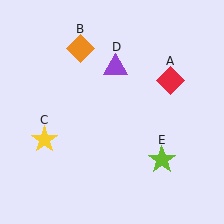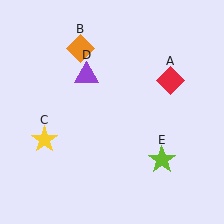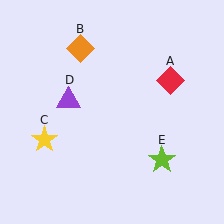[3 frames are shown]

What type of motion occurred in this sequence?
The purple triangle (object D) rotated counterclockwise around the center of the scene.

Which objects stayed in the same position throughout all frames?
Red diamond (object A) and orange diamond (object B) and yellow star (object C) and lime star (object E) remained stationary.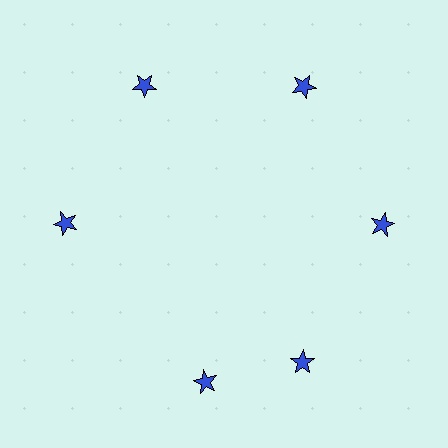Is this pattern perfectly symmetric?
No. The 6 blue stars are arranged in a ring, but one element near the 7 o'clock position is rotated out of alignment along the ring, breaking the 6-fold rotational symmetry.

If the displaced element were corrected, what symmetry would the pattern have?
It would have 6-fold rotational symmetry — the pattern would map onto itself every 60 degrees.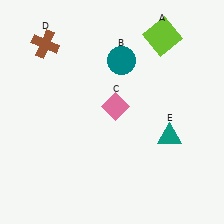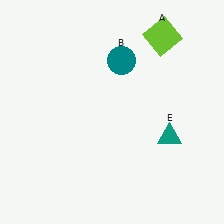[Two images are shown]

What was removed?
The pink diamond (C), the brown cross (D) were removed in Image 2.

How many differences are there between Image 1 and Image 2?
There are 2 differences between the two images.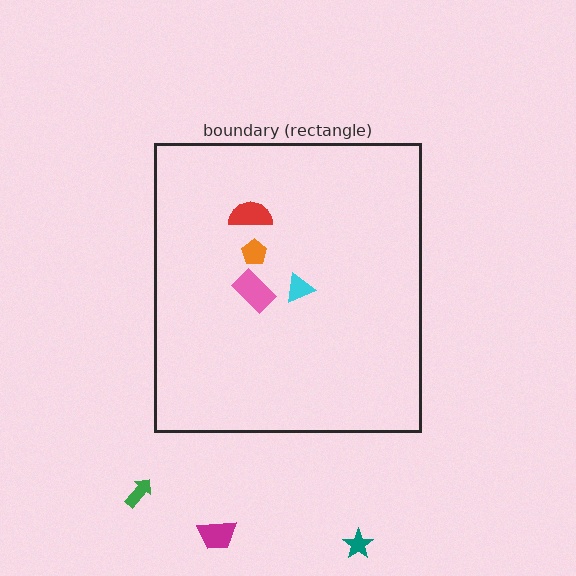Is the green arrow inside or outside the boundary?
Outside.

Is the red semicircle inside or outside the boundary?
Inside.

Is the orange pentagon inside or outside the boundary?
Inside.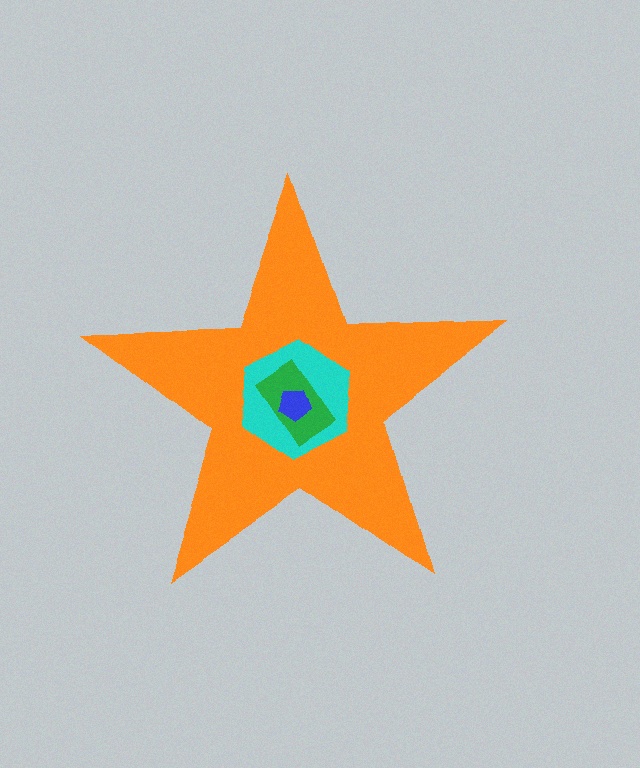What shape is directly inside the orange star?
The cyan hexagon.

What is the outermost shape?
The orange star.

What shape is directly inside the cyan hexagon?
The green rectangle.